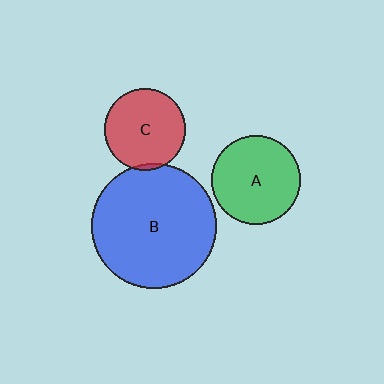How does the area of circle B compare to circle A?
Approximately 2.0 times.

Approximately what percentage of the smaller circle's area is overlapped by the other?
Approximately 5%.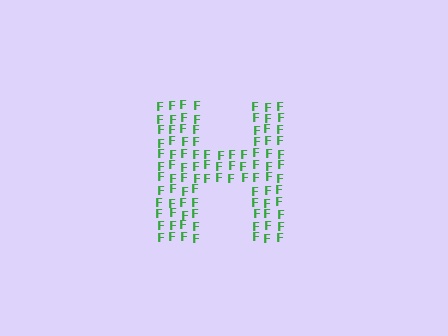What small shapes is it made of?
It is made of small letter F's.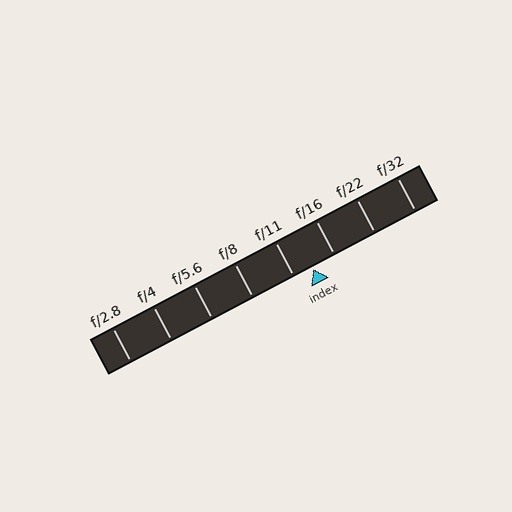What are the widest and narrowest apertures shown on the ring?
The widest aperture shown is f/2.8 and the narrowest is f/32.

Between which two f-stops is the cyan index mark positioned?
The index mark is between f/11 and f/16.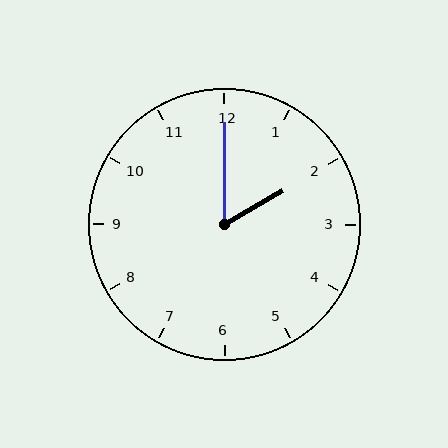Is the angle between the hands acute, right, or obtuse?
It is acute.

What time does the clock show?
2:00.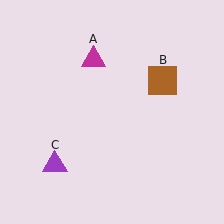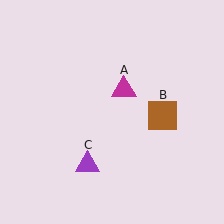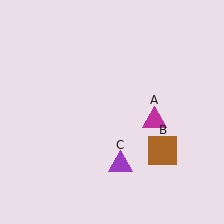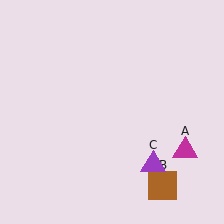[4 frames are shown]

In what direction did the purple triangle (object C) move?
The purple triangle (object C) moved right.